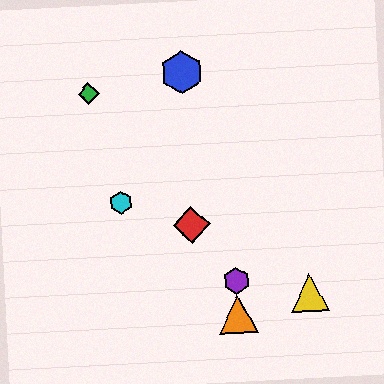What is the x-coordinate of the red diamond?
The red diamond is at x≈192.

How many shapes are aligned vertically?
2 shapes (the purple hexagon, the orange triangle) are aligned vertically.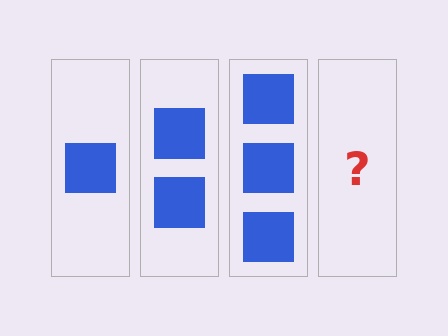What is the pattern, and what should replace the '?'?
The pattern is that each step adds one more square. The '?' should be 4 squares.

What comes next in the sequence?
The next element should be 4 squares.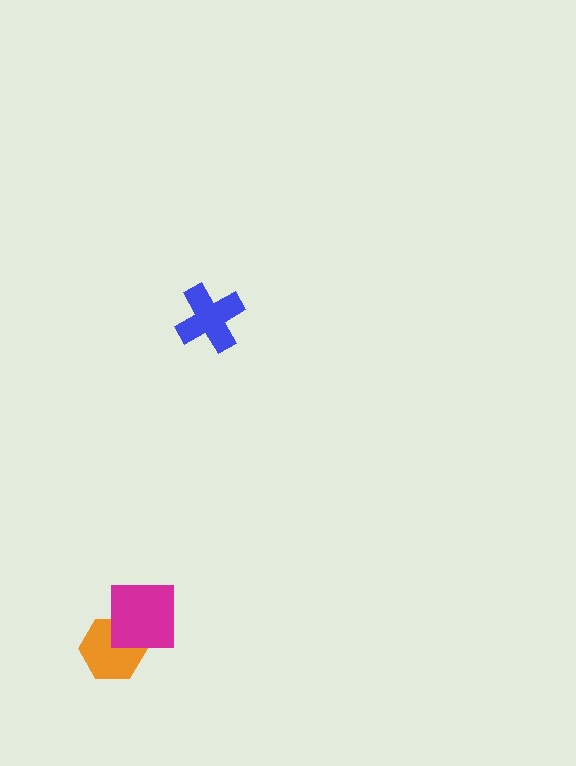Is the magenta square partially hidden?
No, no other shape covers it.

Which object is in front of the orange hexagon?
The magenta square is in front of the orange hexagon.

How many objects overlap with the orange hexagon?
1 object overlaps with the orange hexagon.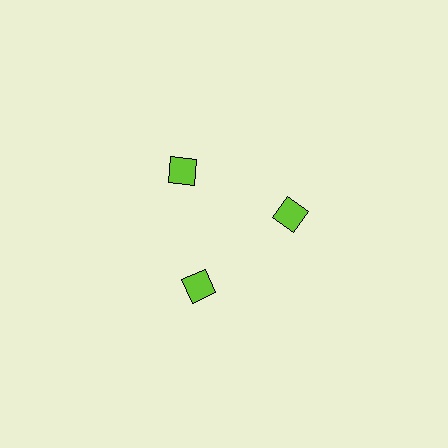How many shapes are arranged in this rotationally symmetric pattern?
There are 3 shapes, arranged in 3 groups of 1.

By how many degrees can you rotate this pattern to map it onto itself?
The pattern maps onto itself every 120 degrees of rotation.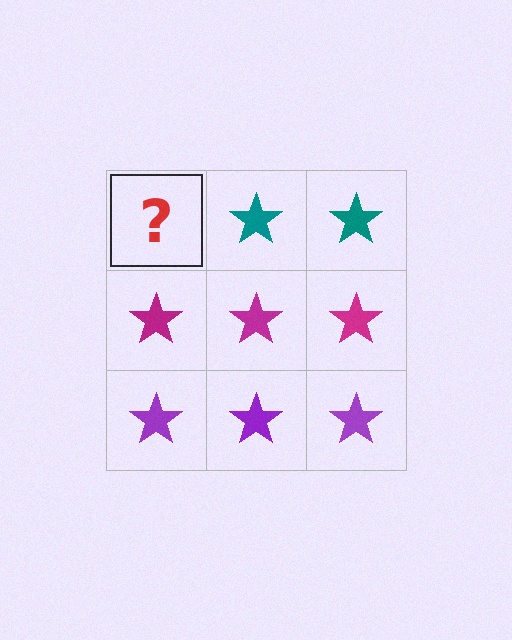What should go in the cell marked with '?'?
The missing cell should contain a teal star.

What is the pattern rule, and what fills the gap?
The rule is that each row has a consistent color. The gap should be filled with a teal star.